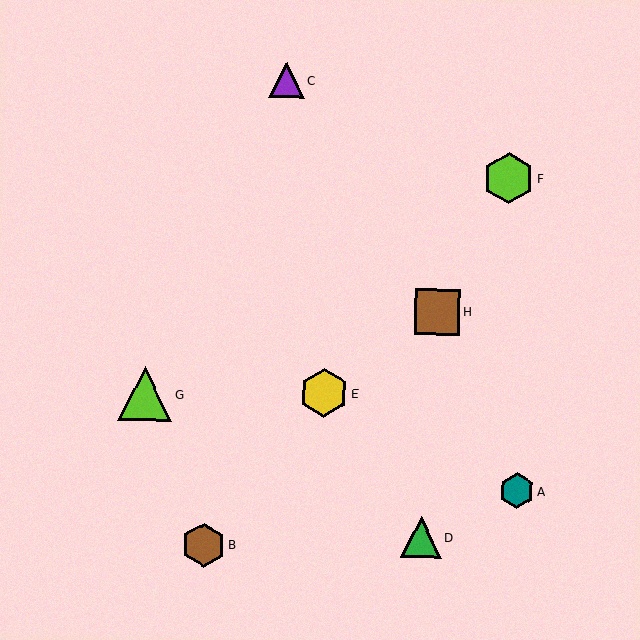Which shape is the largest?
The lime triangle (labeled G) is the largest.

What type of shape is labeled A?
Shape A is a teal hexagon.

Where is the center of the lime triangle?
The center of the lime triangle is at (145, 394).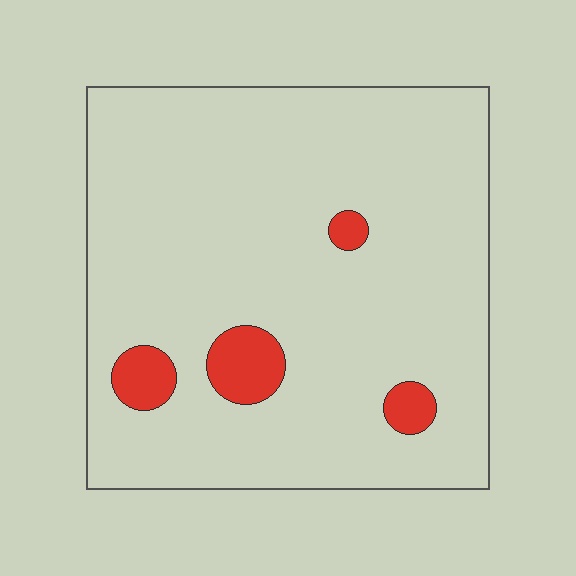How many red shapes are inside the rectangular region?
4.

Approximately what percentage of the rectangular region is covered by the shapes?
Approximately 5%.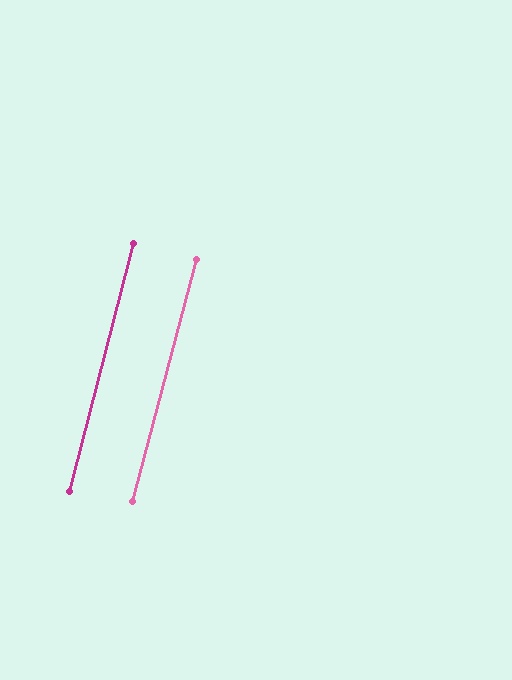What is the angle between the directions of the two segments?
Approximately 0 degrees.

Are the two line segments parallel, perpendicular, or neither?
Parallel — their directions differ by only 0.4°.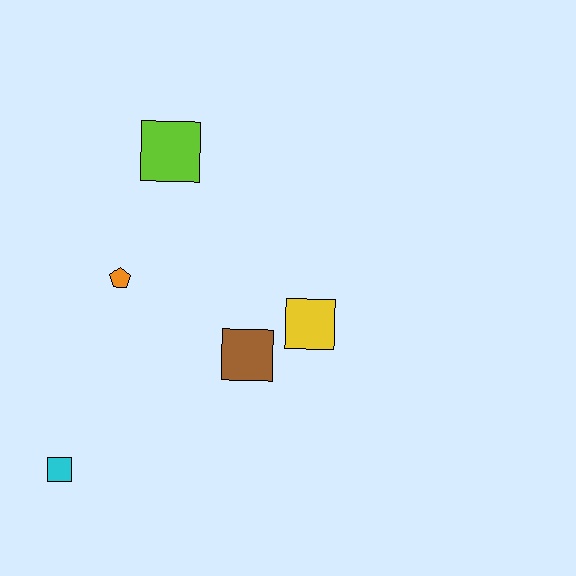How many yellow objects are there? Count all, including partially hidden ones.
There is 1 yellow object.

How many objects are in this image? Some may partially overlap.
There are 5 objects.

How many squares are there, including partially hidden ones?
There are 4 squares.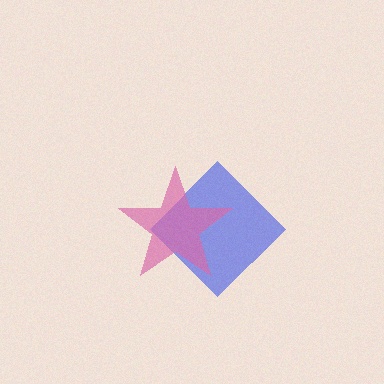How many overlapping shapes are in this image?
There are 2 overlapping shapes in the image.